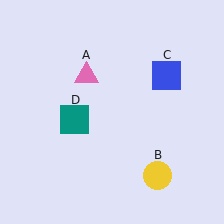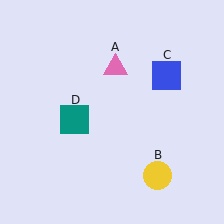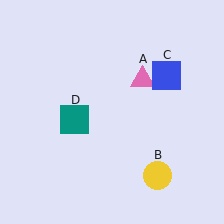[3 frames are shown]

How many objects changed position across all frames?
1 object changed position: pink triangle (object A).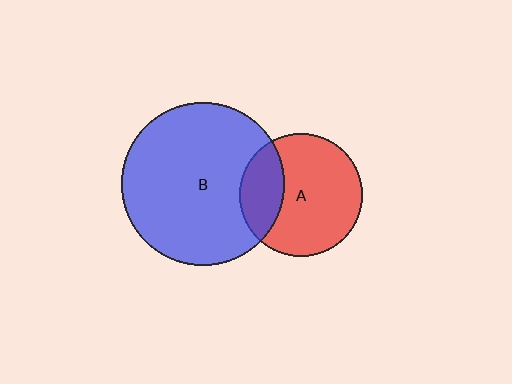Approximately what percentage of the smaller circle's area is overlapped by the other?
Approximately 25%.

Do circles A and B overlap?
Yes.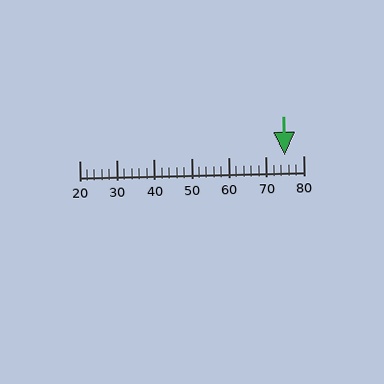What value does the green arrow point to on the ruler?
The green arrow points to approximately 75.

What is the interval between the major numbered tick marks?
The major tick marks are spaced 10 units apart.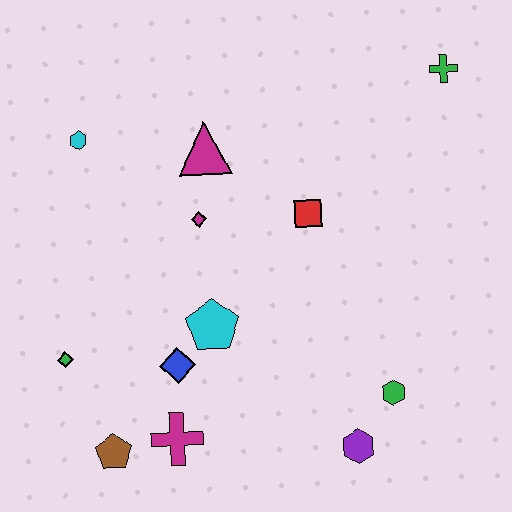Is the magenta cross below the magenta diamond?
Yes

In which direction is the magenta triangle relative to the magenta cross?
The magenta triangle is above the magenta cross.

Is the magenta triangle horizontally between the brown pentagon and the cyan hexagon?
No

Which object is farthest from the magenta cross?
The green cross is farthest from the magenta cross.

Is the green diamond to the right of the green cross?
No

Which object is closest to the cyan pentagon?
The blue diamond is closest to the cyan pentagon.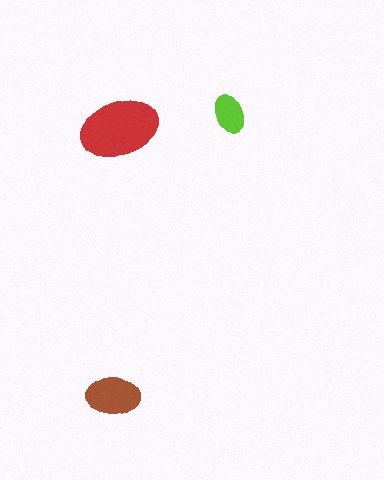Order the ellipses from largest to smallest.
the red one, the brown one, the lime one.